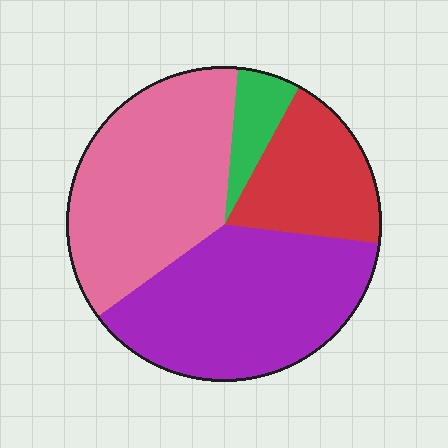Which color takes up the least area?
Green, at roughly 5%.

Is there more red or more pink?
Pink.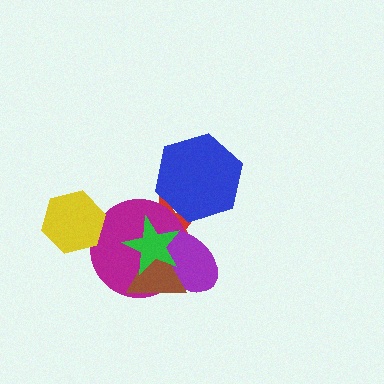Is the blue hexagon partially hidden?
No, no other shape covers it.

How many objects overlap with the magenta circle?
5 objects overlap with the magenta circle.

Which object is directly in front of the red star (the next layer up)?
The magenta circle is directly in front of the red star.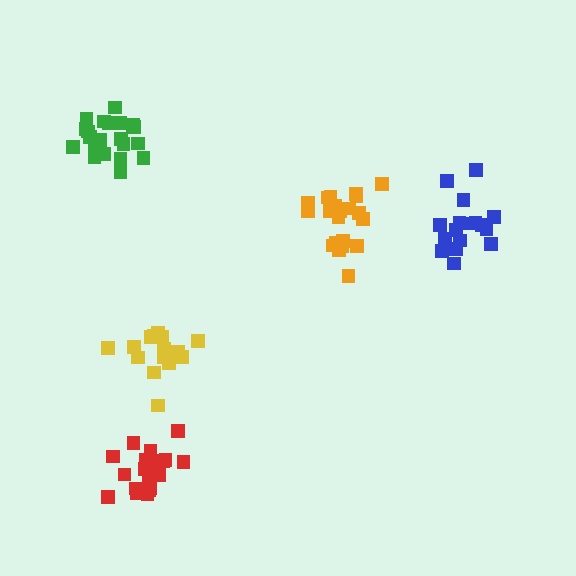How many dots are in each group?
Group 1: 17 dots, Group 2: 15 dots, Group 3: 21 dots, Group 4: 21 dots, Group 5: 21 dots (95 total).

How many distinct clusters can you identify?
There are 5 distinct clusters.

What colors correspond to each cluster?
The clusters are colored: blue, yellow, orange, green, red.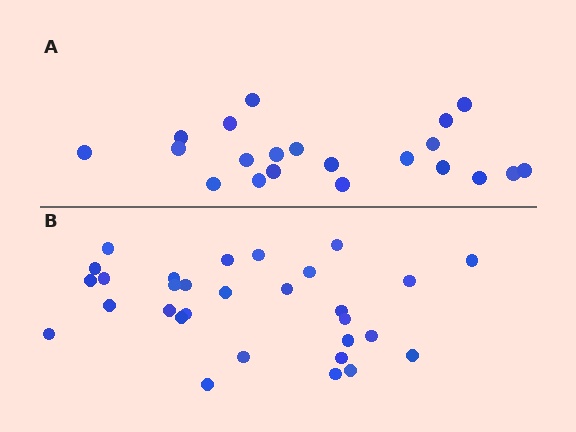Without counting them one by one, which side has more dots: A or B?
Region B (the bottom region) has more dots.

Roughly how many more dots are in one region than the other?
Region B has roughly 8 or so more dots than region A.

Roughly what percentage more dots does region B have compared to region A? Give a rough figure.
About 45% more.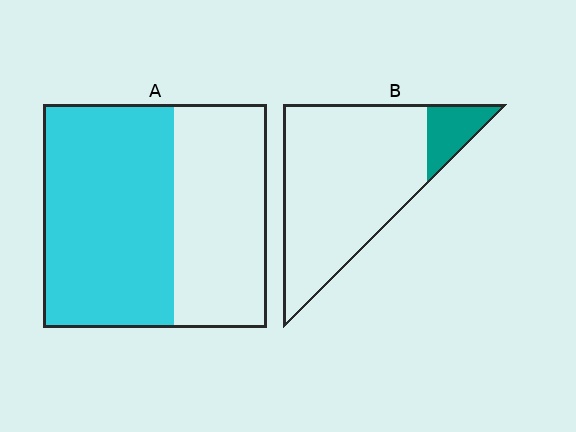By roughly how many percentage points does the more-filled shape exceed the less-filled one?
By roughly 45 percentage points (A over B).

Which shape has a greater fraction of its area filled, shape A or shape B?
Shape A.